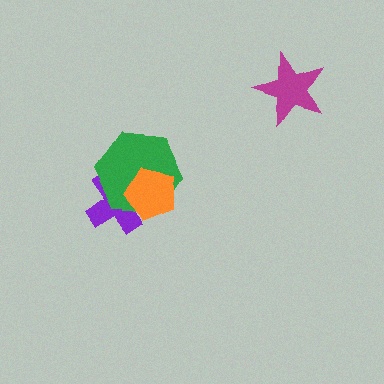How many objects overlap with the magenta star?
0 objects overlap with the magenta star.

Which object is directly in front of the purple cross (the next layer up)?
The green hexagon is directly in front of the purple cross.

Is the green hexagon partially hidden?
Yes, it is partially covered by another shape.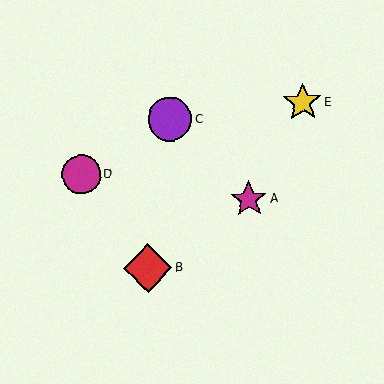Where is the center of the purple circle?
The center of the purple circle is at (170, 119).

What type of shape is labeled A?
Shape A is a magenta star.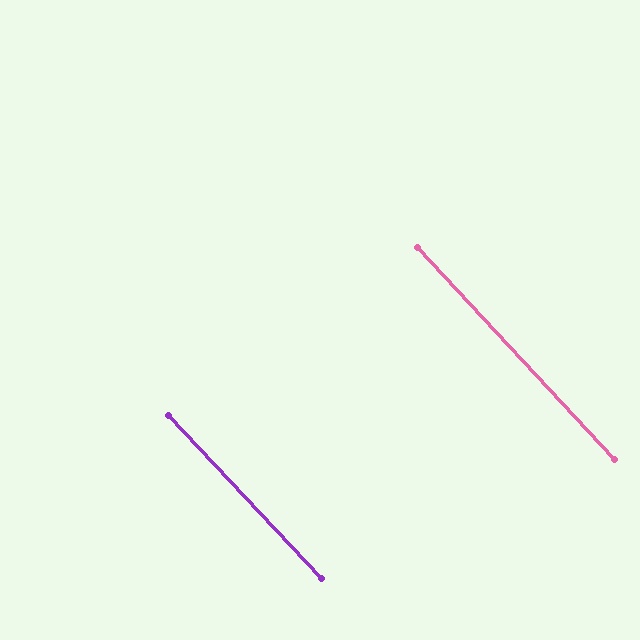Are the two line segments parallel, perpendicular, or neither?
Parallel — their directions differ by only 0.1°.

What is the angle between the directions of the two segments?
Approximately 0 degrees.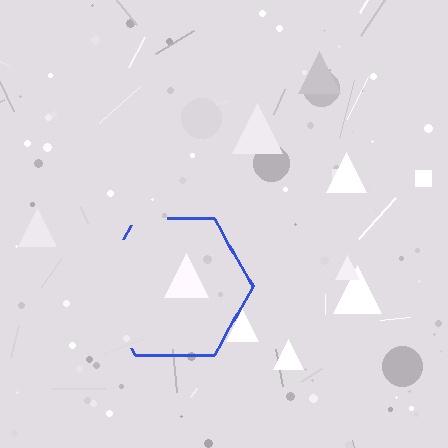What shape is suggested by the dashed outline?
The dashed outline suggests a hexagon.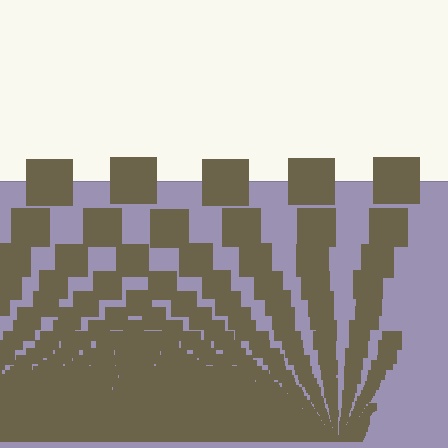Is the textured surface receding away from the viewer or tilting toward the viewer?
The surface appears to tilt toward the viewer. Texture elements get larger and sparser toward the top.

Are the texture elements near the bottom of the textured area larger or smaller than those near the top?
Smaller. The gradient is inverted — elements near the bottom are smaller and denser.